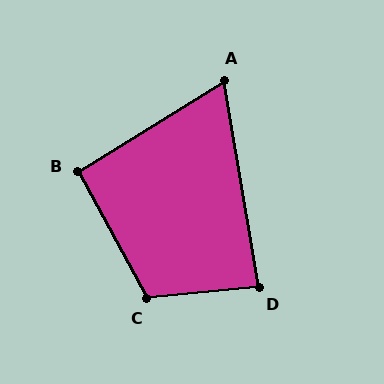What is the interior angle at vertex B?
Approximately 93 degrees (approximately right).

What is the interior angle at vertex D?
Approximately 87 degrees (approximately right).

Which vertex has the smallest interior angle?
A, at approximately 68 degrees.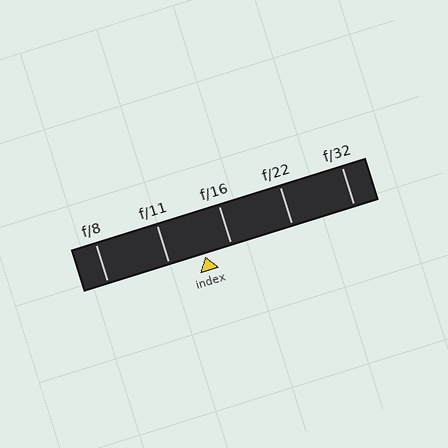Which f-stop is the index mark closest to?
The index mark is closest to f/16.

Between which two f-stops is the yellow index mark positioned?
The index mark is between f/11 and f/16.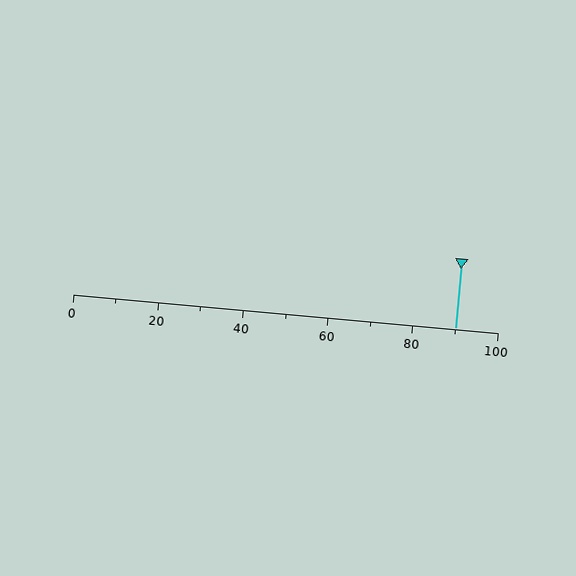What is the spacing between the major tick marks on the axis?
The major ticks are spaced 20 apart.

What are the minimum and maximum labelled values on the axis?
The axis runs from 0 to 100.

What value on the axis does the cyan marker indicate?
The marker indicates approximately 90.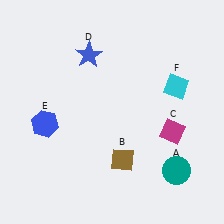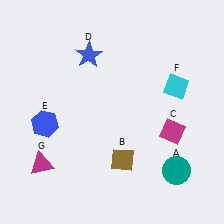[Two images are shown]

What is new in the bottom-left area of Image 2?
A magenta triangle (G) was added in the bottom-left area of Image 2.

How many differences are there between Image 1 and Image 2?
There is 1 difference between the two images.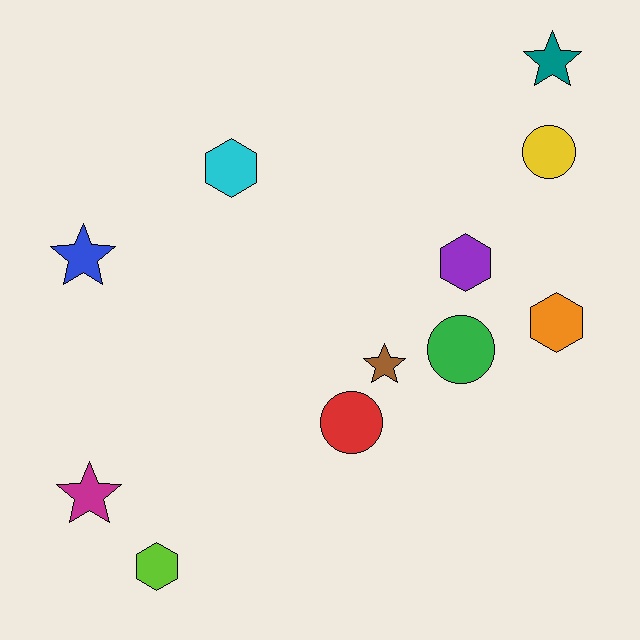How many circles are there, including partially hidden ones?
There are 3 circles.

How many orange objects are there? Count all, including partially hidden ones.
There is 1 orange object.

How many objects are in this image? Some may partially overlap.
There are 11 objects.